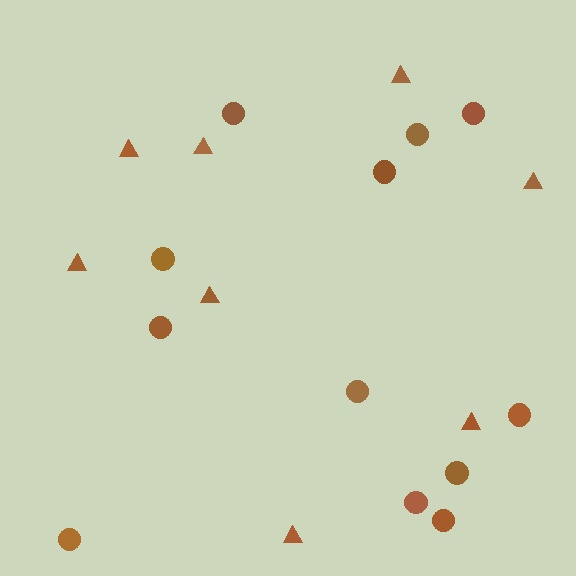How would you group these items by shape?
There are 2 groups: one group of circles (12) and one group of triangles (8).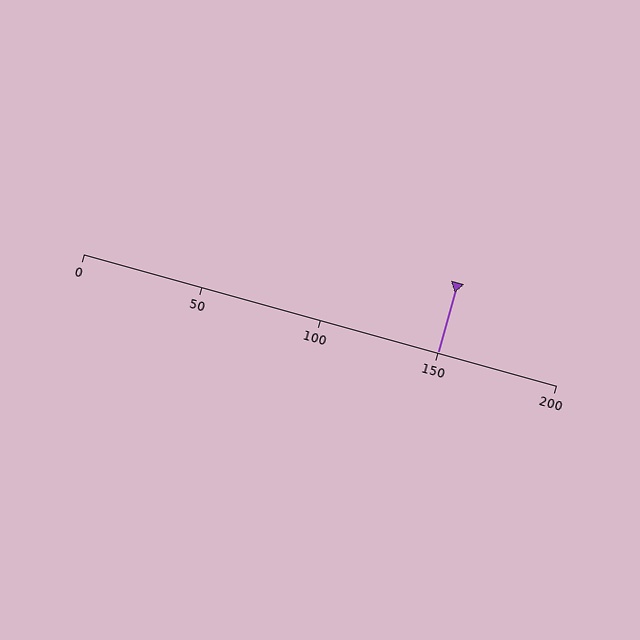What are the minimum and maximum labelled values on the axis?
The axis runs from 0 to 200.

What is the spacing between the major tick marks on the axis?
The major ticks are spaced 50 apart.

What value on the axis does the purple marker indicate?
The marker indicates approximately 150.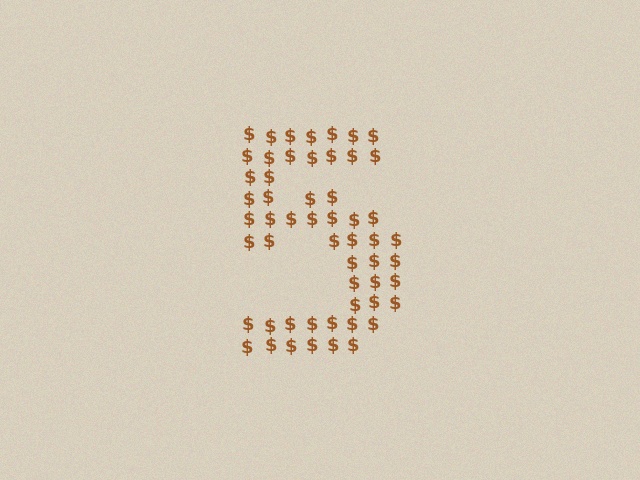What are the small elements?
The small elements are dollar signs.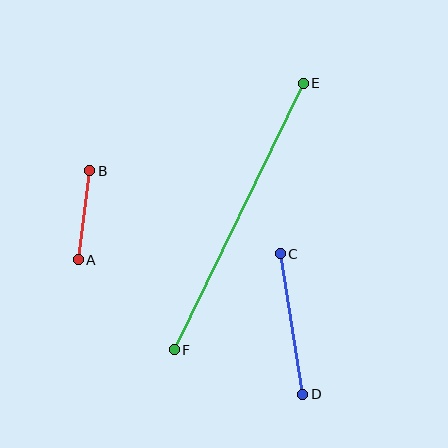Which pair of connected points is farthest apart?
Points E and F are farthest apart.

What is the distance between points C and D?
The distance is approximately 142 pixels.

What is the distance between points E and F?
The distance is approximately 296 pixels.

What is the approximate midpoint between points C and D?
The midpoint is at approximately (291, 324) pixels.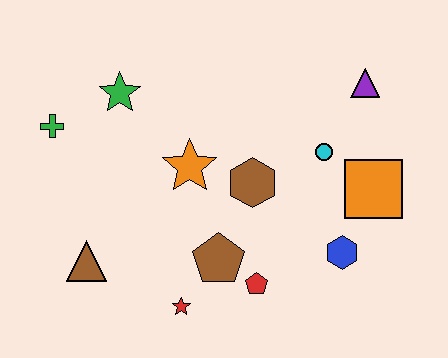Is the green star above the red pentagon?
Yes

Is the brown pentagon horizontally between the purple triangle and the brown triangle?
Yes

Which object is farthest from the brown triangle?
The purple triangle is farthest from the brown triangle.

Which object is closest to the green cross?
The green star is closest to the green cross.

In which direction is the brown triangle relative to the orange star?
The brown triangle is to the left of the orange star.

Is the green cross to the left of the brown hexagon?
Yes